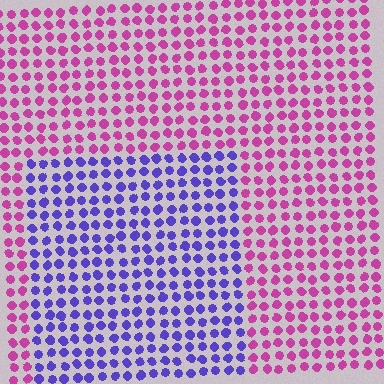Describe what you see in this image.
The image is filled with small magenta elements in a uniform arrangement. A rectangle-shaped region is visible where the elements are tinted to a slightly different hue, forming a subtle color boundary.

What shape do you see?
I see a rectangle.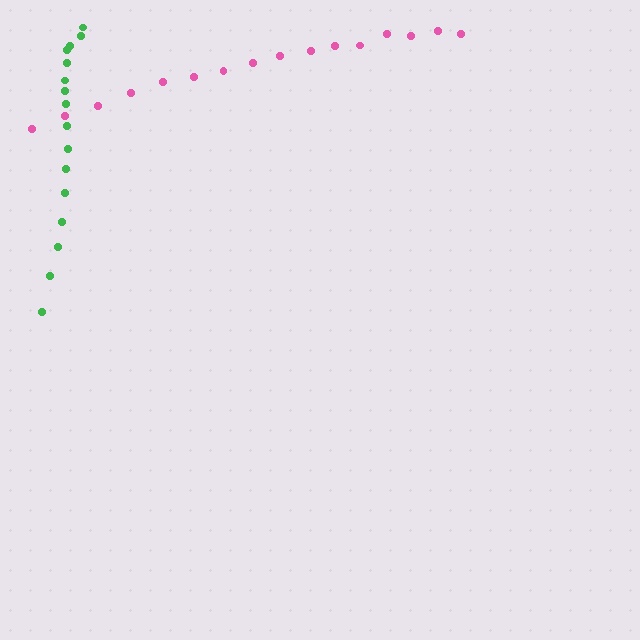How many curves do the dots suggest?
There are 2 distinct paths.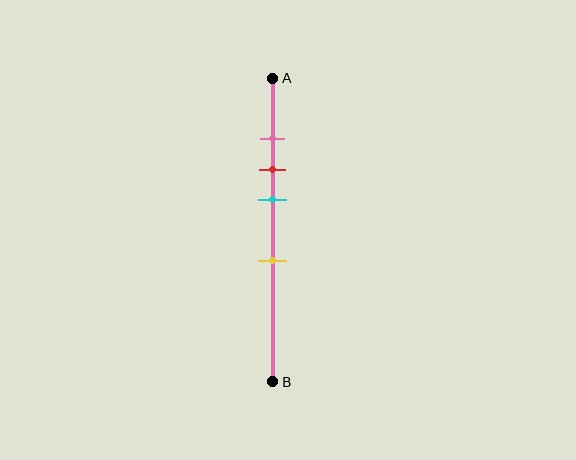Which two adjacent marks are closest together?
The pink and red marks are the closest adjacent pair.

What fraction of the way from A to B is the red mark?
The red mark is approximately 30% (0.3) of the way from A to B.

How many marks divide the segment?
There are 4 marks dividing the segment.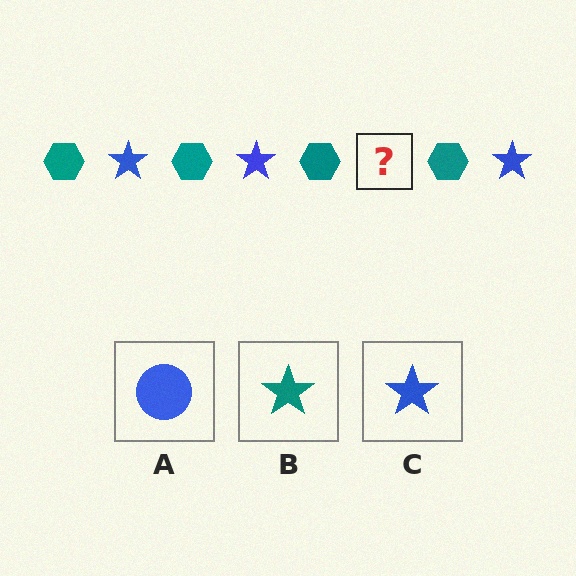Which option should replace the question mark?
Option C.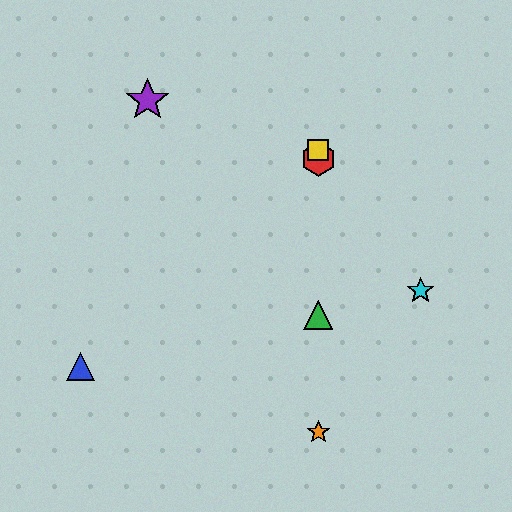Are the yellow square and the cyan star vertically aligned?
No, the yellow square is at x≈318 and the cyan star is at x≈421.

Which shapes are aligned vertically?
The red hexagon, the green triangle, the yellow square, the orange star are aligned vertically.